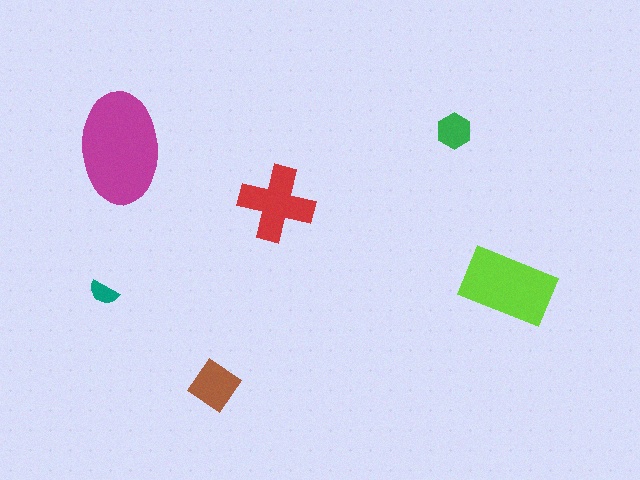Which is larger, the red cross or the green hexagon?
The red cross.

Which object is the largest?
The magenta ellipse.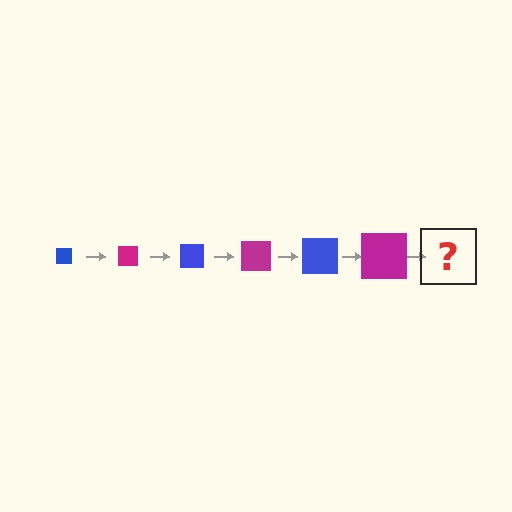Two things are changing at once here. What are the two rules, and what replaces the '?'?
The two rules are that the square grows larger each step and the color cycles through blue and magenta. The '?' should be a blue square, larger than the previous one.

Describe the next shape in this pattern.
It should be a blue square, larger than the previous one.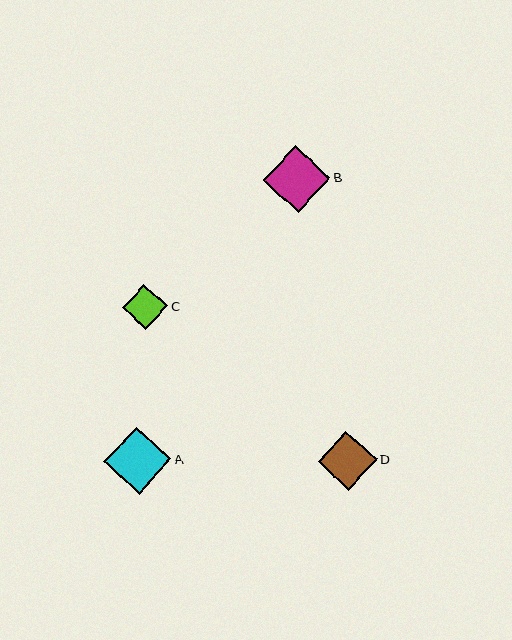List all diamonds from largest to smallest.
From largest to smallest: A, B, D, C.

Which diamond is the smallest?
Diamond C is the smallest with a size of approximately 45 pixels.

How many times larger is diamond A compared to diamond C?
Diamond A is approximately 1.5 times the size of diamond C.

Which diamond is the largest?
Diamond A is the largest with a size of approximately 68 pixels.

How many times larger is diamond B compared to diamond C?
Diamond B is approximately 1.5 times the size of diamond C.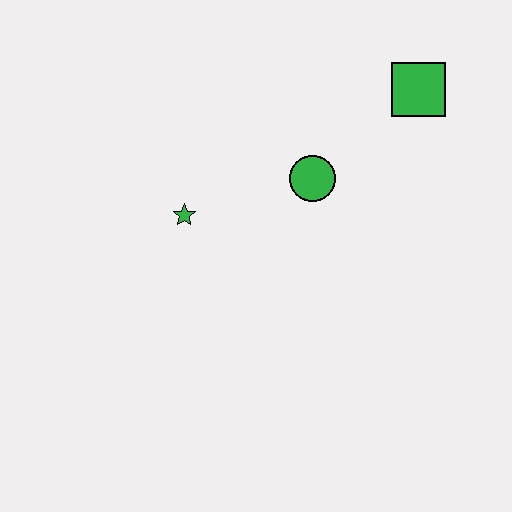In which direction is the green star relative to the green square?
The green star is to the left of the green square.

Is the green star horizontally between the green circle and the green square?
No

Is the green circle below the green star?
No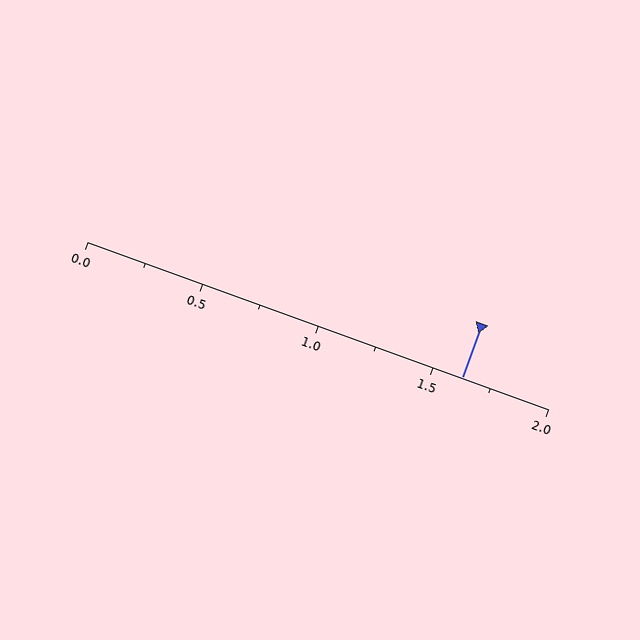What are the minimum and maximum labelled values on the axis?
The axis runs from 0.0 to 2.0.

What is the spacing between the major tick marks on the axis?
The major ticks are spaced 0.5 apart.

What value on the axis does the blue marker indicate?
The marker indicates approximately 1.62.